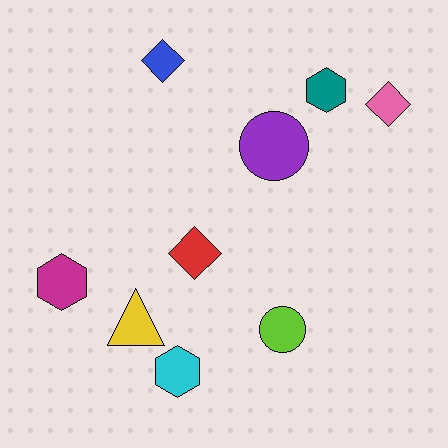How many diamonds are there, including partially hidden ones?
There are 3 diamonds.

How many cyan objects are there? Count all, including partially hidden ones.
There is 1 cyan object.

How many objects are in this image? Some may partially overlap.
There are 9 objects.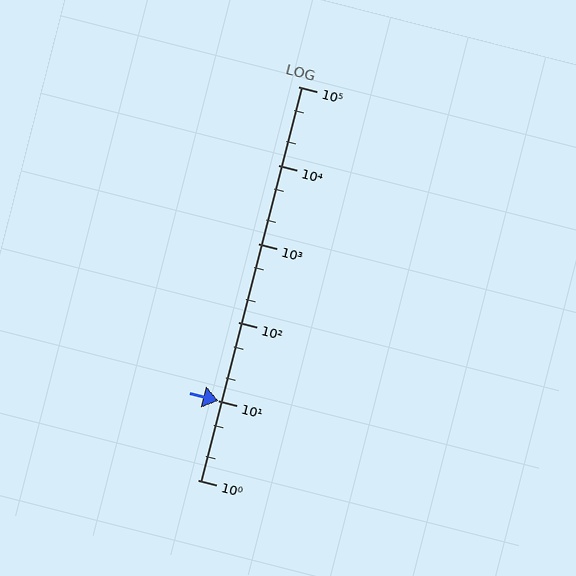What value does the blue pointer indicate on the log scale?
The pointer indicates approximately 10.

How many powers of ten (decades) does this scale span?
The scale spans 5 decades, from 1 to 100000.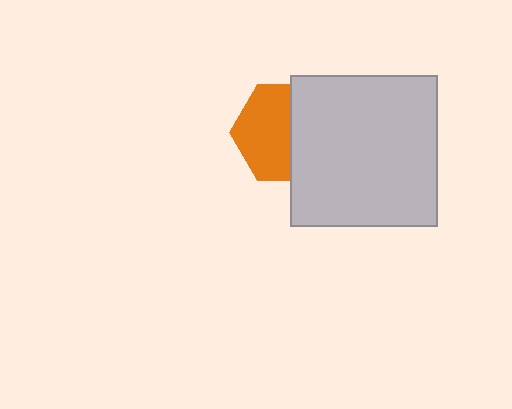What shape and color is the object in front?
The object in front is a light gray rectangle.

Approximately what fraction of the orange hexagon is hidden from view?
Roughly 45% of the orange hexagon is hidden behind the light gray rectangle.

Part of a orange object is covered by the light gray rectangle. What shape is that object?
It is a hexagon.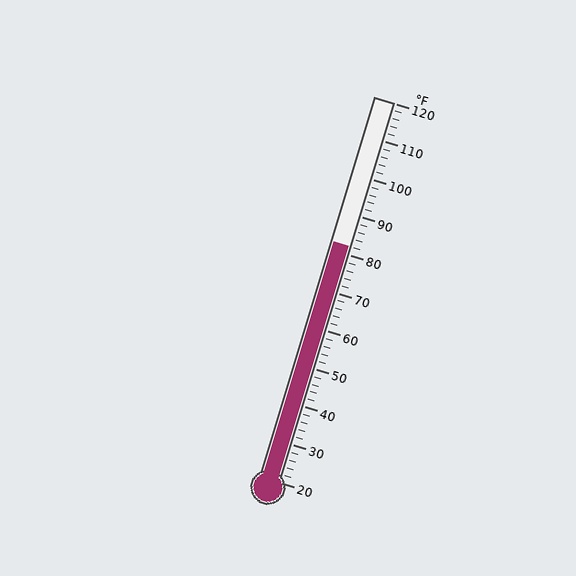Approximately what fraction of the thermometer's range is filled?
The thermometer is filled to approximately 60% of its range.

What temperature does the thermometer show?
The thermometer shows approximately 82°F.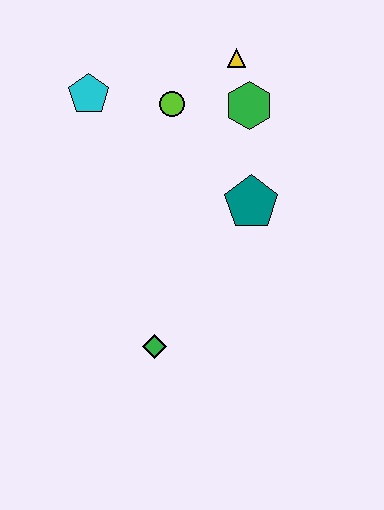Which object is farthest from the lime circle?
The green diamond is farthest from the lime circle.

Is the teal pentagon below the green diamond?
No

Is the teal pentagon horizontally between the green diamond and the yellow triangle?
No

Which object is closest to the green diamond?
The teal pentagon is closest to the green diamond.